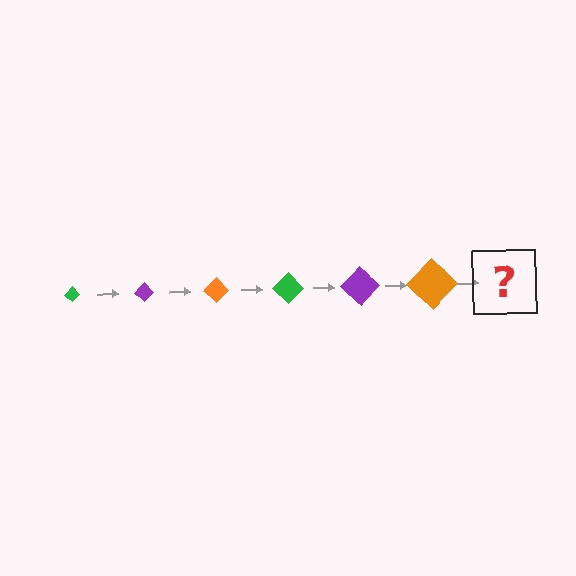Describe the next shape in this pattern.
It should be a green diamond, larger than the previous one.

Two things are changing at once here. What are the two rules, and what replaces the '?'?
The two rules are that the diamond grows larger each step and the color cycles through green, purple, and orange. The '?' should be a green diamond, larger than the previous one.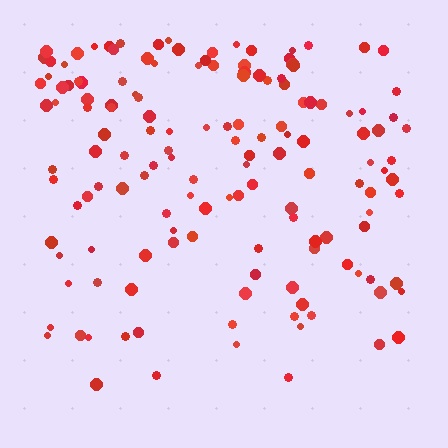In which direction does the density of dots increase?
From bottom to top, with the top side densest.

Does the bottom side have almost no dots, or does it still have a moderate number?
Still a moderate number, just noticeably fewer than the top.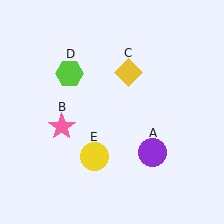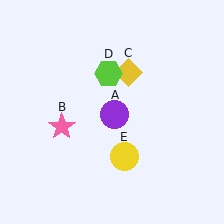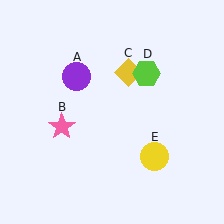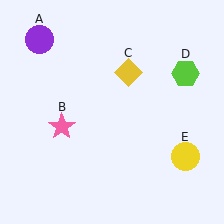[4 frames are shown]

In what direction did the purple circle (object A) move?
The purple circle (object A) moved up and to the left.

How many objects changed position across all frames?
3 objects changed position: purple circle (object A), lime hexagon (object D), yellow circle (object E).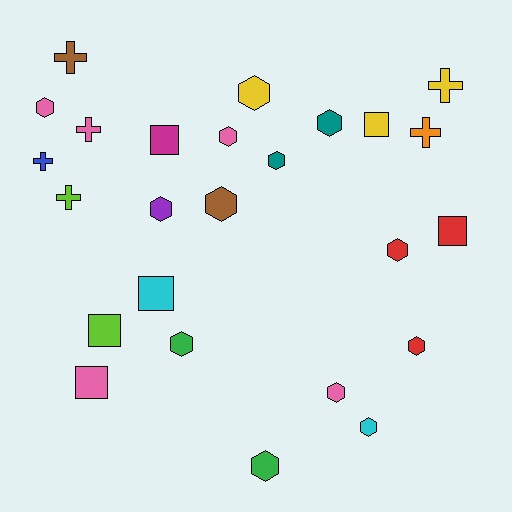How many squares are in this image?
There are 6 squares.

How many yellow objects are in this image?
There are 3 yellow objects.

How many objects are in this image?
There are 25 objects.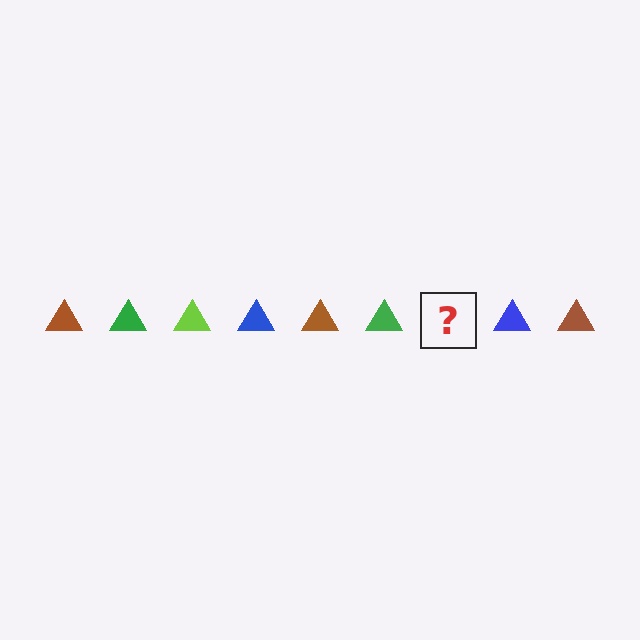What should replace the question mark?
The question mark should be replaced with a lime triangle.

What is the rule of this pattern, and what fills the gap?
The rule is that the pattern cycles through brown, green, lime, blue triangles. The gap should be filled with a lime triangle.